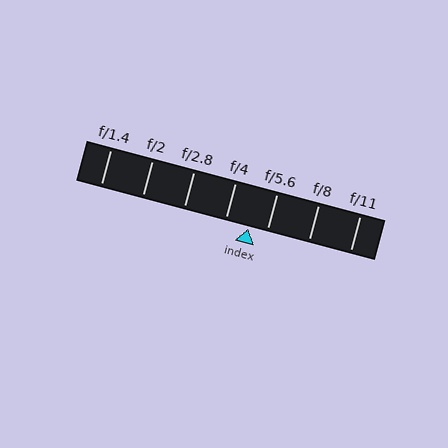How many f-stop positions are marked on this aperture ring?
There are 7 f-stop positions marked.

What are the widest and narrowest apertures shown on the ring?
The widest aperture shown is f/1.4 and the narrowest is f/11.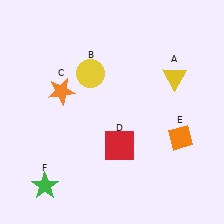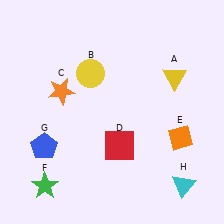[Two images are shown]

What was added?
A blue pentagon (G), a cyan triangle (H) were added in Image 2.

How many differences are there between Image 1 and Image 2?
There are 2 differences between the two images.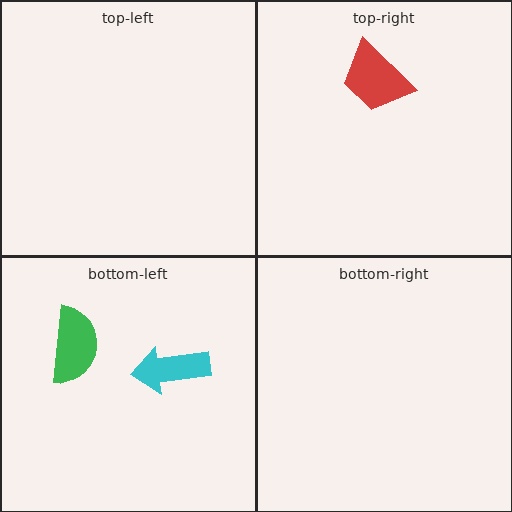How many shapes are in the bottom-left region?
2.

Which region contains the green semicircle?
The bottom-left region.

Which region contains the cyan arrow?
The bottom-left region.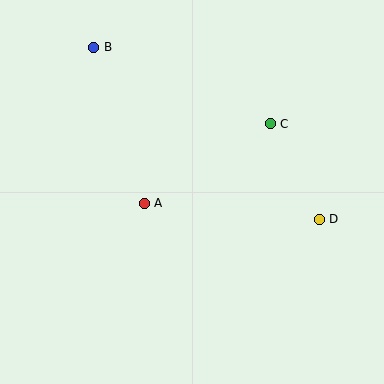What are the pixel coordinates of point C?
Point C is at (270, 124).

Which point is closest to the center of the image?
Point A at (144, 203) is closest to the center.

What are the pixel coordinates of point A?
Point A is at (144, 203).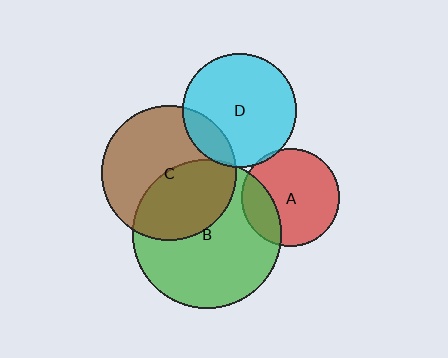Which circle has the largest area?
Circle B (green).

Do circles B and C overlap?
Yes.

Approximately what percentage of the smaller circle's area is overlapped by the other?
Approximately 40%.